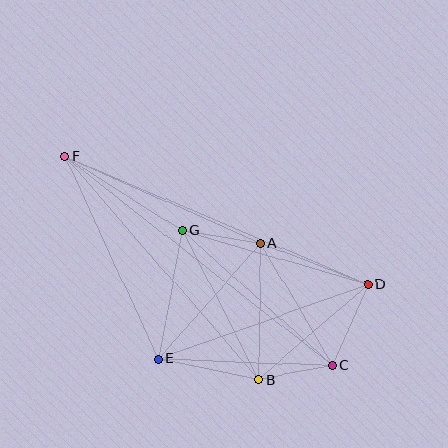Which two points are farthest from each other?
Points C and F are farthest from each other.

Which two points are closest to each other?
Points B and C are closest to each other.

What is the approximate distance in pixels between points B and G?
The distance between B and G is approximately 167 pixels.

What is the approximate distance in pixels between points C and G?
The distance between C and G is approximately 201 pixels.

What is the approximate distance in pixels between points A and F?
The distance between A and F is approximately 214 pixels.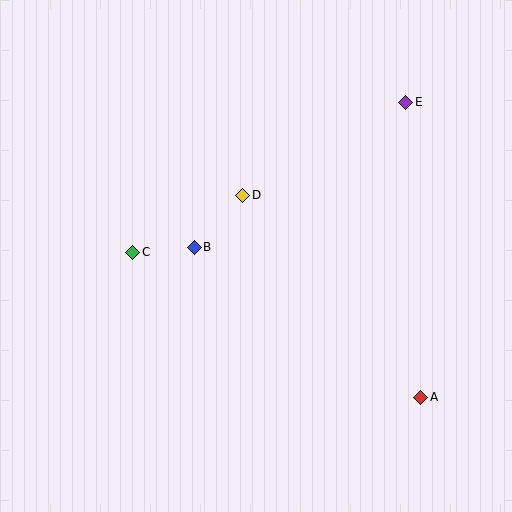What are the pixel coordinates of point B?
Point B is at (194, 247).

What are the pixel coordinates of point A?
Point A is at (421, 397).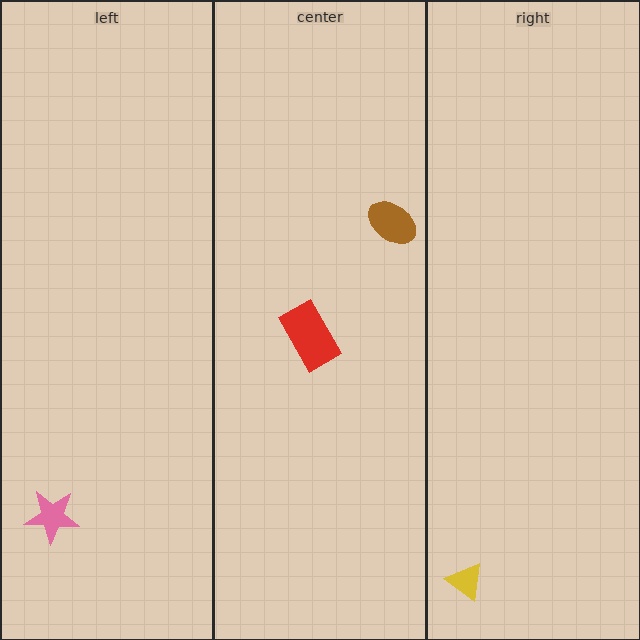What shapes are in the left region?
The pink star.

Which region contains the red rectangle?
The center region.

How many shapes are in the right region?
1.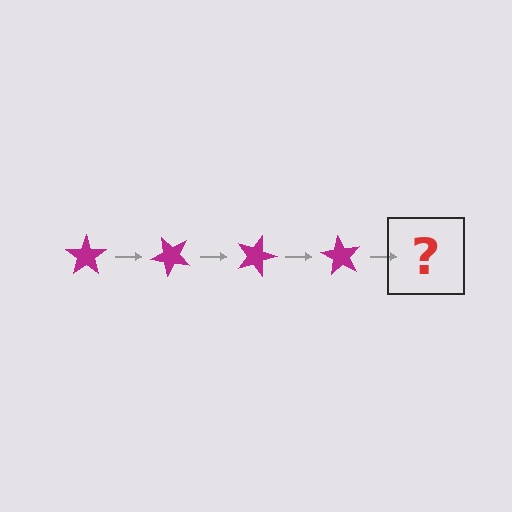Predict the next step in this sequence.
The next step is a magenta star rotated 180 degrees.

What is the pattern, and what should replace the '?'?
The pattern is that the star rotates 45 degrees each step. The '?' should be a magenta star rotated 180 degrees.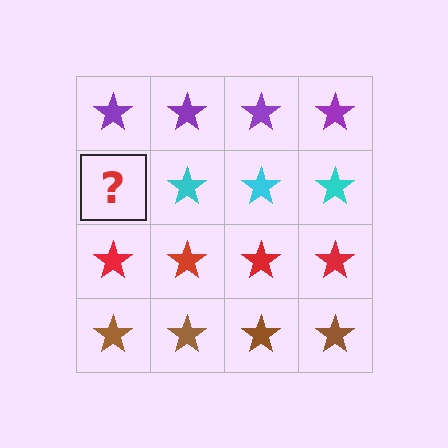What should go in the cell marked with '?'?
The missing cell should contain a cyan star.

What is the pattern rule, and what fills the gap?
The rule is that each row has a consistent color. The gap should be filled with a cyan star.